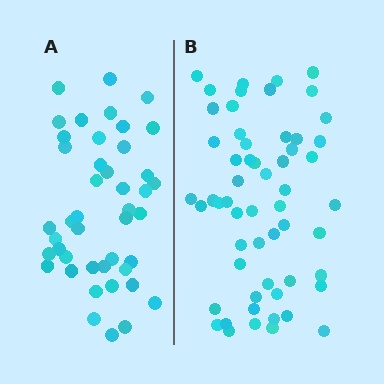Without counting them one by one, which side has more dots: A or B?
Region B (the right region) has more dots.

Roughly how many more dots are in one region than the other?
Region B has approximately 15 more dots than region A.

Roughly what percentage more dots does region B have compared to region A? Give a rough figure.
About 30% more.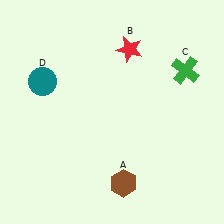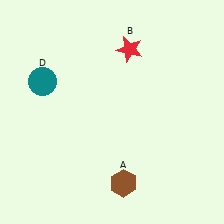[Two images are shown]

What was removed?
The green cross (C) was removed in Image 2.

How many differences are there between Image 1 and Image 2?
There is 1 difference between the two images.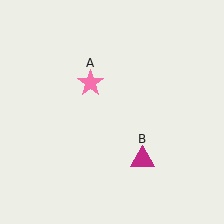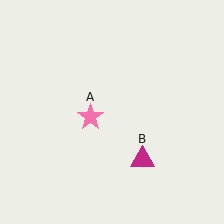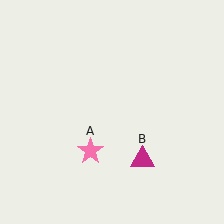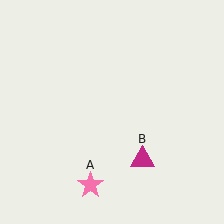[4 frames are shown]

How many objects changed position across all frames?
1 object changed position: pink star (object A).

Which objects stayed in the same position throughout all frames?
Magenta triangle (object B) remained stationary.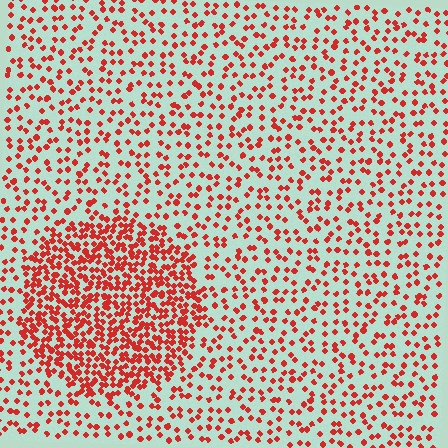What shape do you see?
I see a circle.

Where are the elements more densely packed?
The elements are more densely packed inside the circle boundary.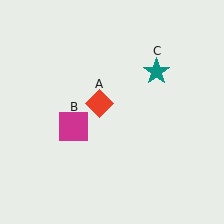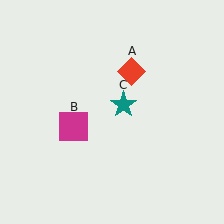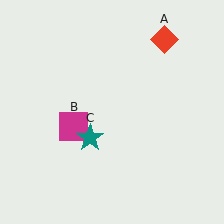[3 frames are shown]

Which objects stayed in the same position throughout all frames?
Magenta square (object B) remained stationary.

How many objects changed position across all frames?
2 objects changed position: red diamond (object A), teal star (object C).